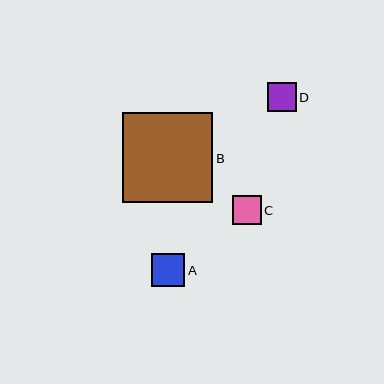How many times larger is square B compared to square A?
Square B is approximately 2.7 times the size of square A.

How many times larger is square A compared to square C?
Square A is approximately 1.1 times the size of square C.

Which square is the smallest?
Square D is the smallest with a size of approximately 28 pixels.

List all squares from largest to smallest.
From largest to smallest: B, A, C, D.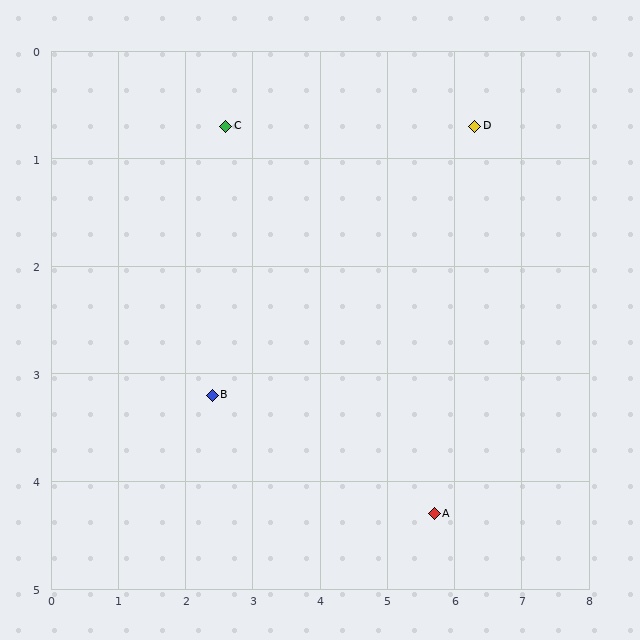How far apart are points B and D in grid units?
Points B and D are about 4.6 grid units apart.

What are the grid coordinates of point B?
Point B is at approximately (2.4, 3.2).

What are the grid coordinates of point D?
Point D is at approximately (6.3, 0.7).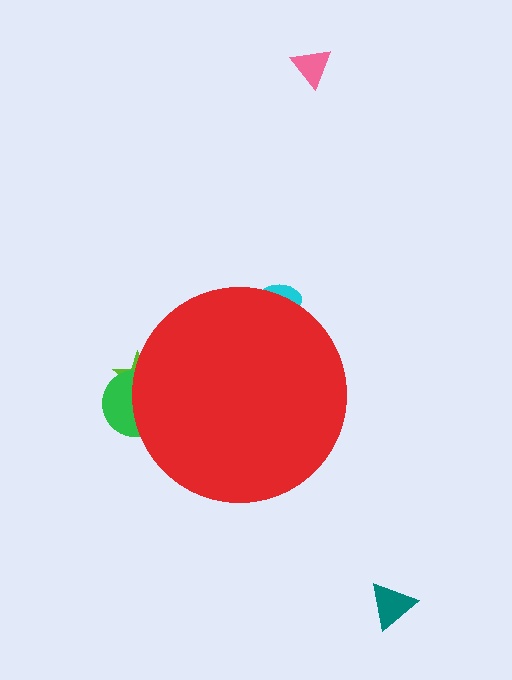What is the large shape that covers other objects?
A red circle.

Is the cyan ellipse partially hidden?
Yes, the cyan ellipse is partially hidden behind the red circle.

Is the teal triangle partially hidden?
No, the teal triangle is fully visible.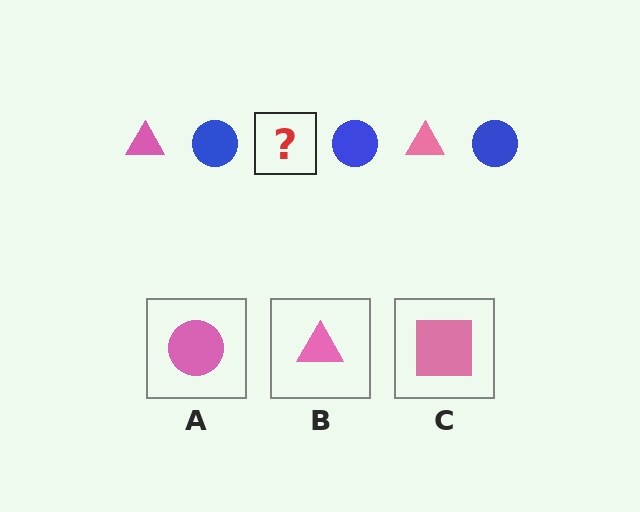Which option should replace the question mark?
Option B.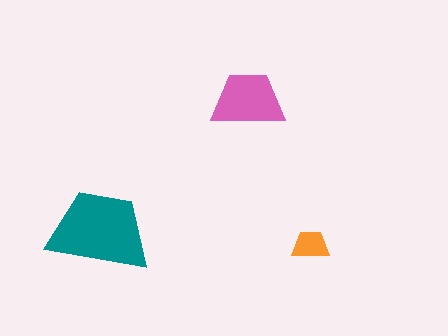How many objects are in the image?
There are 3 objects in the image.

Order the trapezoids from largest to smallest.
the teal one, the pink one, the orange one.